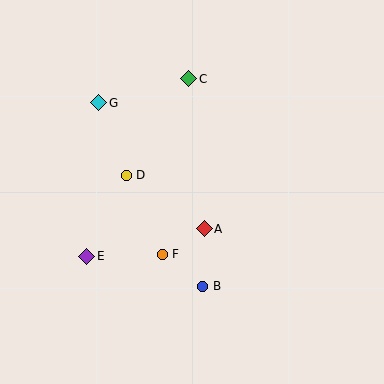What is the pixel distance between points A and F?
The distance between A and F is 49 pixels.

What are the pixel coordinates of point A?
Point A is at (204, 229).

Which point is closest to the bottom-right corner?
Point B is closest to the bottom-right corner.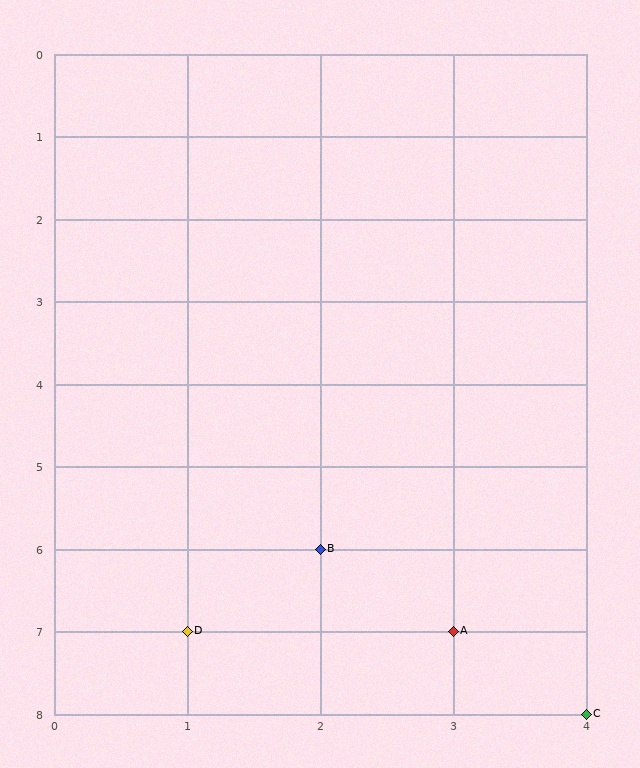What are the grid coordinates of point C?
Point C is at grid coordinates (4, 8).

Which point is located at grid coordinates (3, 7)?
Point A is at (3, 7).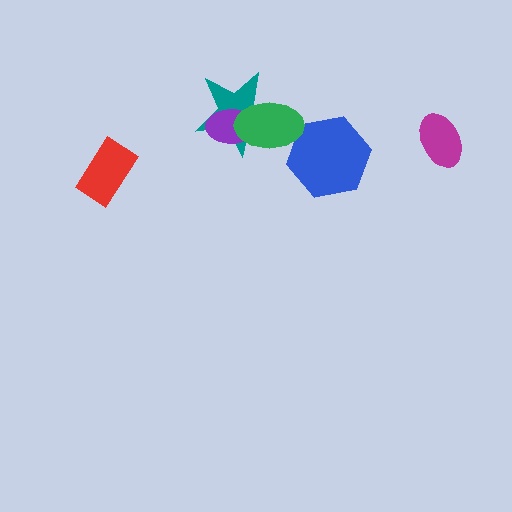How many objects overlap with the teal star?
2 objects overlap with the teal star.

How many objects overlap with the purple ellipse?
2 objects overlap with the purple ellipse.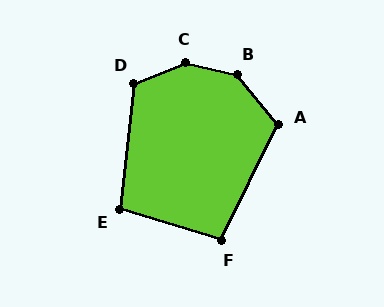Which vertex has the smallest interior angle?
F, at approximately 100 degrees.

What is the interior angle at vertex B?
Approximately 142 degrees (obtuse).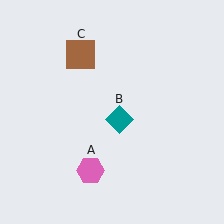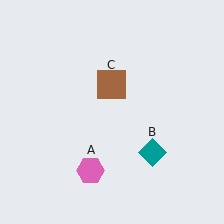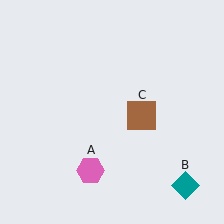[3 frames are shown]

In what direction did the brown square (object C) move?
The brown square (object C) moved down and to the right.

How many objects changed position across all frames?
2 objects changed position: teal diamond (object B), brown square (object C).